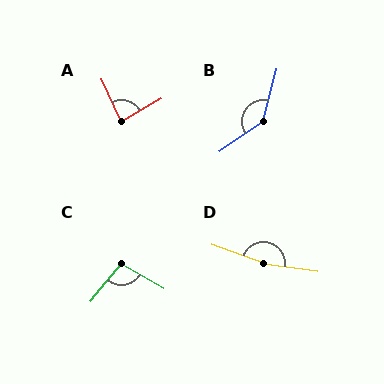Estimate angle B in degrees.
Approximately 139 degrees.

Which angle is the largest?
D, at approximately 169 degrees.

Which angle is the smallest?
A, at approximately 84 degrees.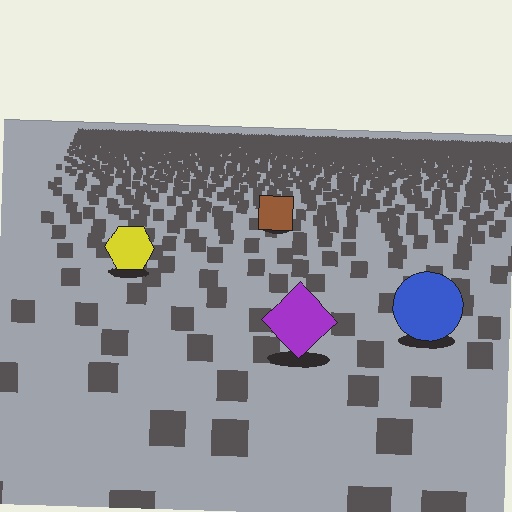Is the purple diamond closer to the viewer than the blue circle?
Yes. The purple diamond is closer — you can tell from the texture gradient: the ground texture is coarser near it.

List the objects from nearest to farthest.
From nearest to farthest: the purple diamond, the blue circle, the yellow hexagon, the brown square.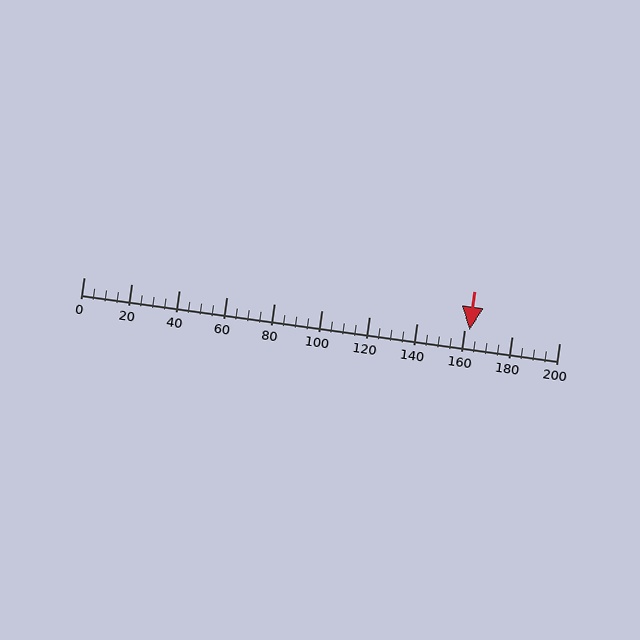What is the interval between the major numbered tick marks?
The major tick marks are spaced 20 units apart.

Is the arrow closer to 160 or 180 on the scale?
The arrow is closer to 160.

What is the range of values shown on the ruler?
The ruler shows values from 0 to 200.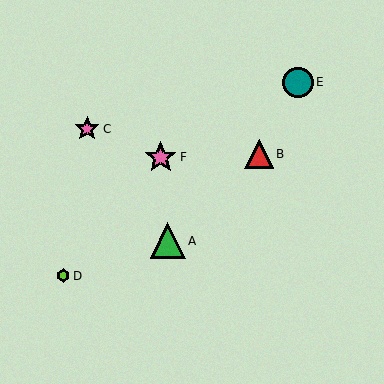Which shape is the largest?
The green triangle (labeled A) is the largest.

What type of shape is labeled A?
Shape A is a green triangle.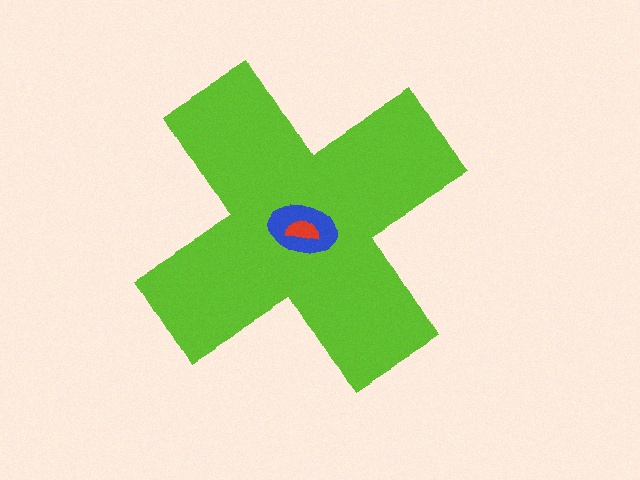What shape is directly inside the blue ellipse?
The red semicircle.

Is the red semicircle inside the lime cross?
Yes.